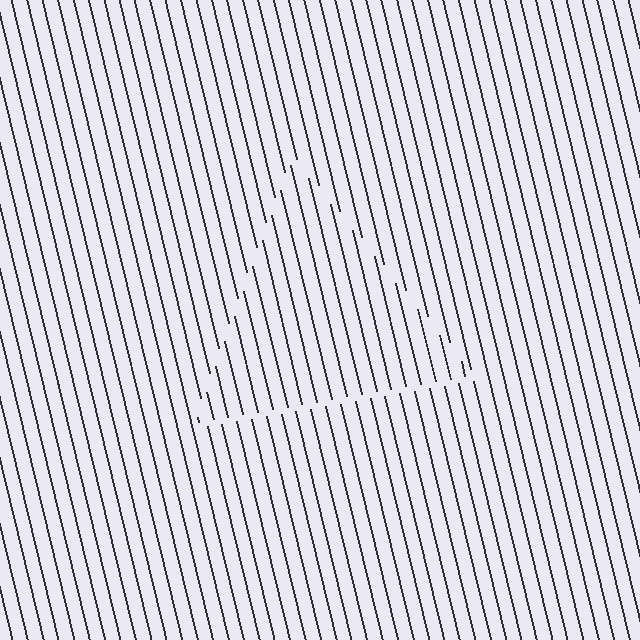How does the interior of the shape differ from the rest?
The interior of the shape contains the same grating, shifted by half a period — the contour is defined by the phase discontinuity where line-ends from the inner and outer gratings abut.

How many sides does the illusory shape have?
3 sides — the line-ends trace a triangle.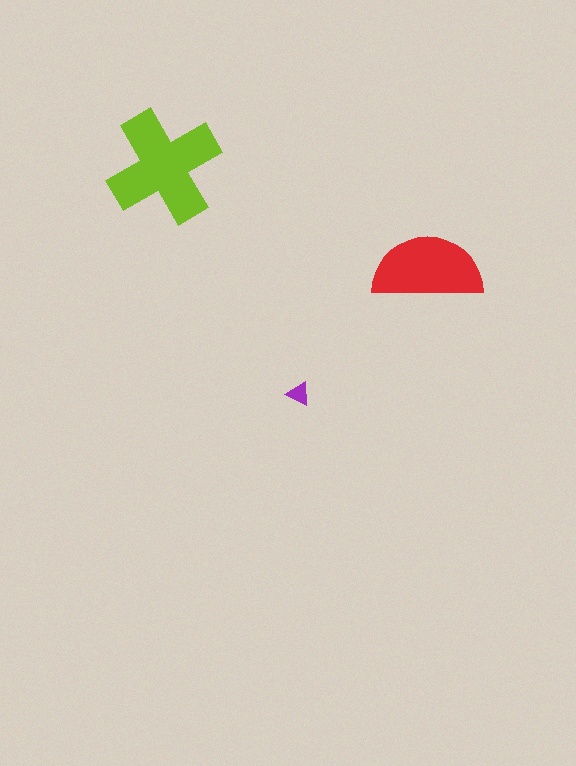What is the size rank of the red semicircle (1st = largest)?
2nd.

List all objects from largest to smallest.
The lime cross, the red semicircle, the purple triangle.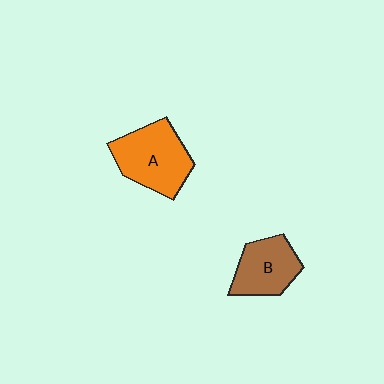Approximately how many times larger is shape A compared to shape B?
Approximately 1.3 times.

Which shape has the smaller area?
Shape B (brown).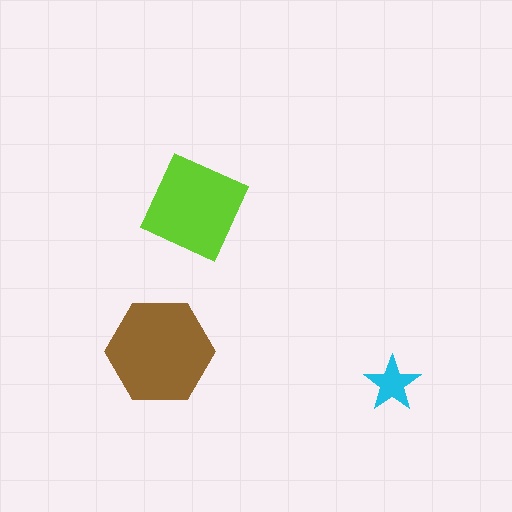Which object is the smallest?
The cyan star.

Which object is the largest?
The brown hexagon.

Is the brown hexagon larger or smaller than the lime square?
Larger.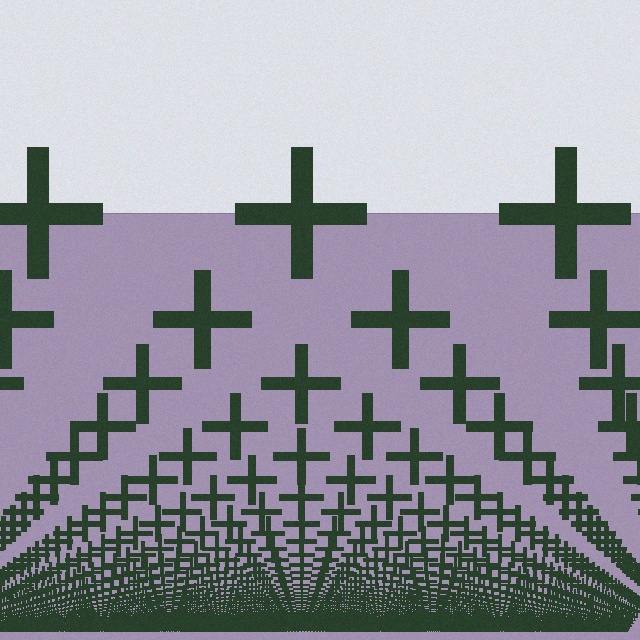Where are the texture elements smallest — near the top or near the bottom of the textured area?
Near the bottom.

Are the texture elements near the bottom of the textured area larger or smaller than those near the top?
Smaller. The gradient is inverted — elements near the bottom are smaller and denser.